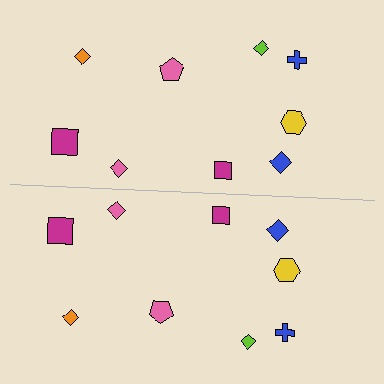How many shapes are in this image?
There are 18 shapes in this image.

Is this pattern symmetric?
Yes, this pattern has bilateral (reflection) symmetry.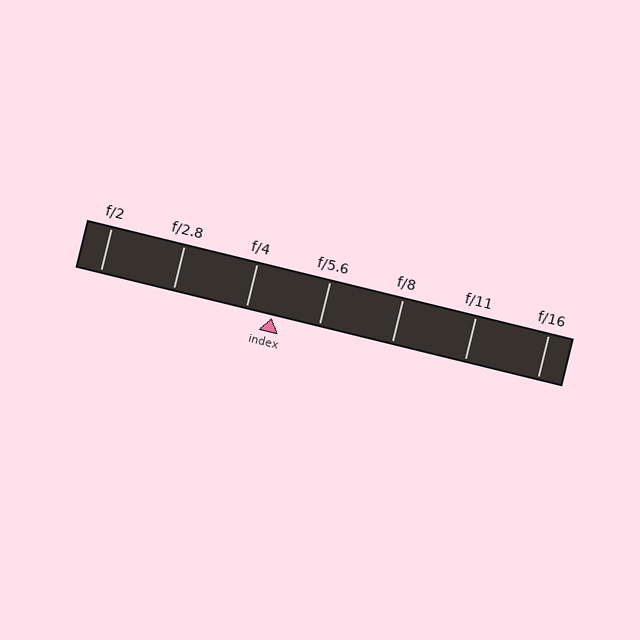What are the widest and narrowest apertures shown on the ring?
The widest aperture shown is f/2 and the narrowest is f/16.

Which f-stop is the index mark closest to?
The index mark is closest to f/4.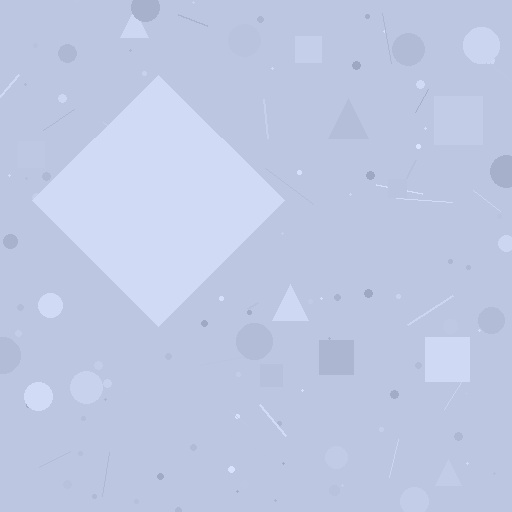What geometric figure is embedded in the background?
A diamond is embedded in the background.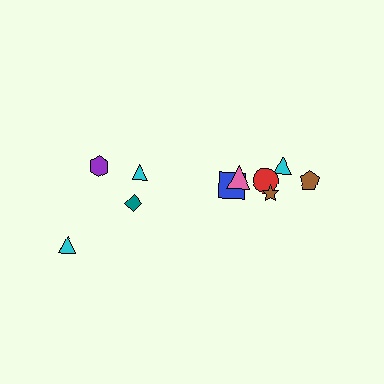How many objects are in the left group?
There are 4 objects.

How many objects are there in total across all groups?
There are 10 objects.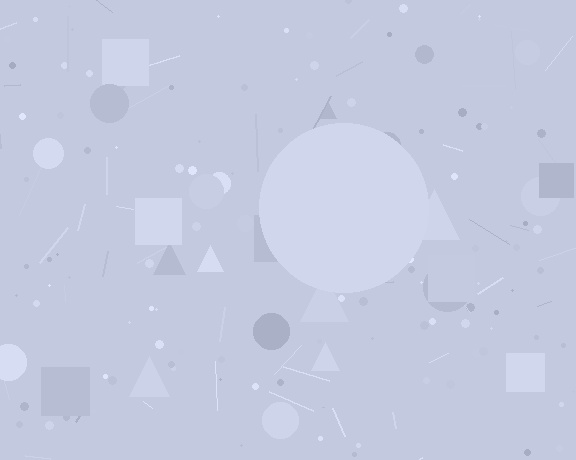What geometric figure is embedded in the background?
A circle is embedded in the background.